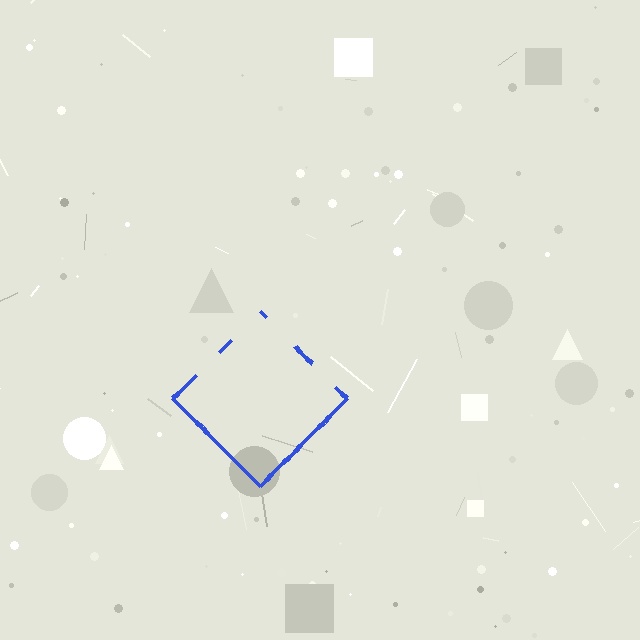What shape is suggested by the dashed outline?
The dashed outline suggests a diamond.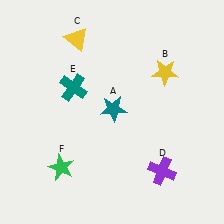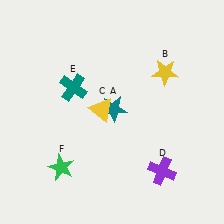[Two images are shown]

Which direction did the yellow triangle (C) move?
The yellow triangle (C) moved down.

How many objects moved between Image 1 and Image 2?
1 object moved between the two images.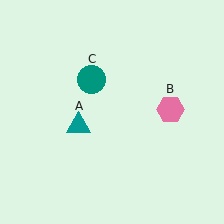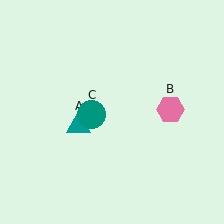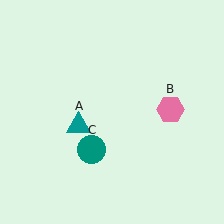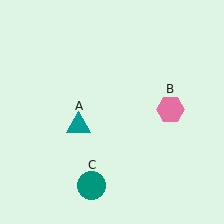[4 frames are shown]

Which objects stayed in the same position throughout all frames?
Teal triangle (object A) and pink hexagon (object B) remained stationary.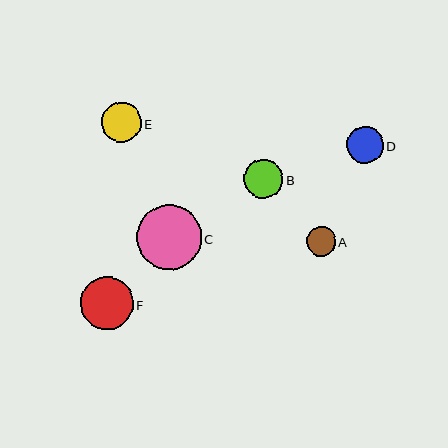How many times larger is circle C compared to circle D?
Circle C is approximately 1.8 times the size of circle D.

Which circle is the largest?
Circle C is the largest with a size of approximately 65 pixels.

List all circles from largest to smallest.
From largest to smallest: C, F, E, B, D, A.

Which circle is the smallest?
Circle A is the smallest with a size of approximately 29 pixels.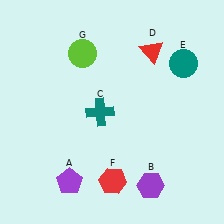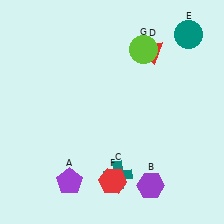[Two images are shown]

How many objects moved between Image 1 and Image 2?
3 objects moved between the two images.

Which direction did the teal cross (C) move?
The teal cross (C) moved down.